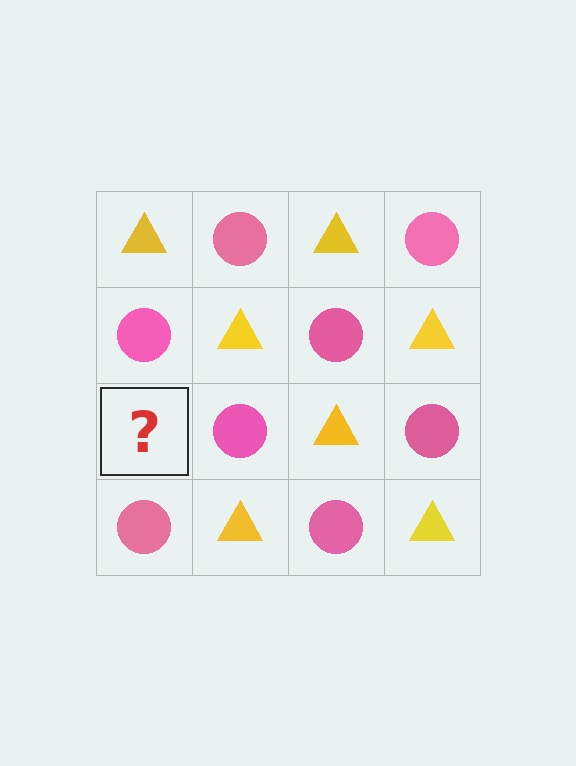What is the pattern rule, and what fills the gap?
The rule is that it alternates yellow triangle and pink circle in a checkerboard pattern. The gap should be filled with a yellow triangle.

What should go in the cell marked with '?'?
The missing cell should contain a yellow triangle.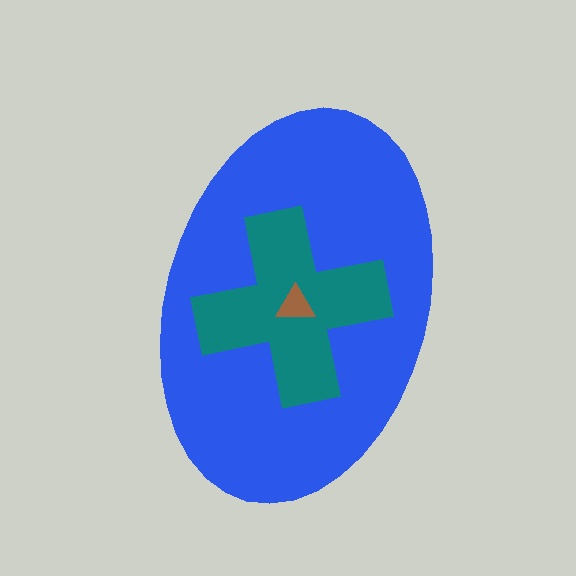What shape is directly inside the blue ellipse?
The teal cross.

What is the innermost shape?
The brown triangle.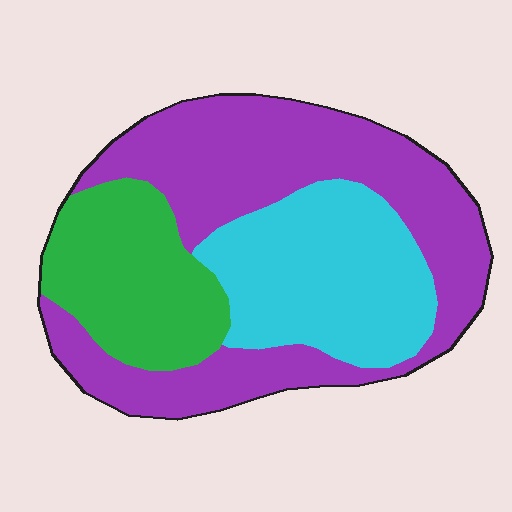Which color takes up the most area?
Purple, at roughly 50%.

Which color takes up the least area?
Green, at roughly 20%.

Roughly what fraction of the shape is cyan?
Cyan takes up about one quarter (1/4) of the shape.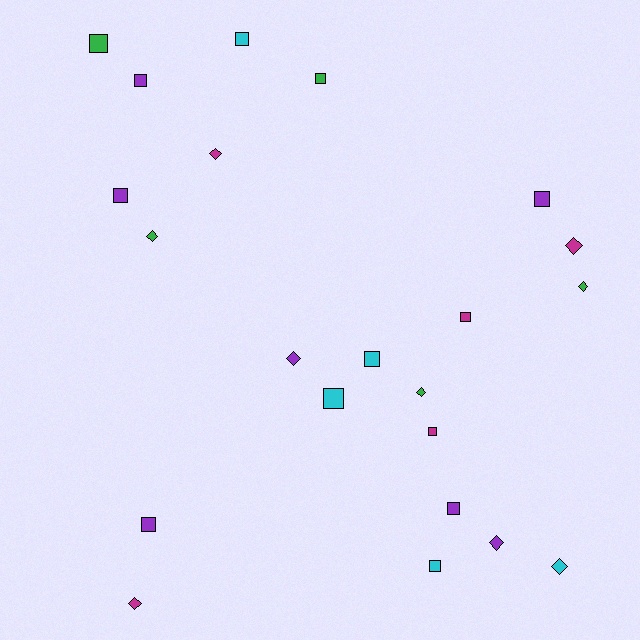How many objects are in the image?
There are 22 objects.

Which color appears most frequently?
Purple, with 7 objects.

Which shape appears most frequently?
Square, with 13 objects.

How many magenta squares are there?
There are 2 magenta squares.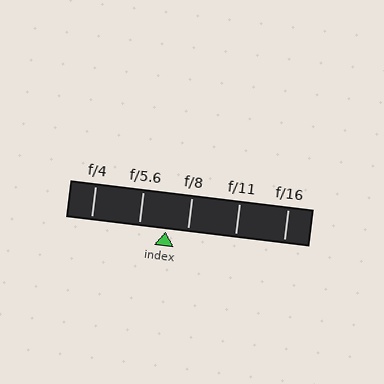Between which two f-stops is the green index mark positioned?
The index mark is between f/5.6 and f/8.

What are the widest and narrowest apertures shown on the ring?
The widest aperture shown is f/4 and the narrowest is f/16.